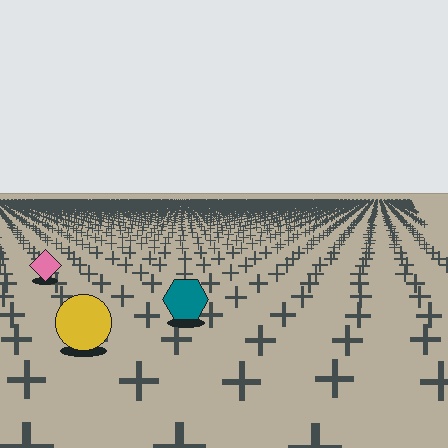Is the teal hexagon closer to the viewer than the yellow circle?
No. The yellow circle is closer — you can tell from the texture gradient: the ground texture is coarser near it.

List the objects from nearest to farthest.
From nearest to farthest: the yellow circle, the teal hexagon, the pink diamond.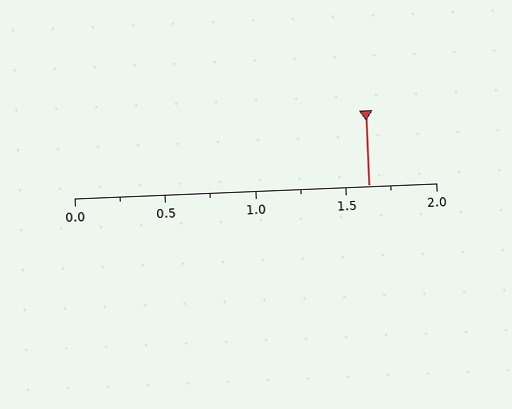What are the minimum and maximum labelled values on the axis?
The axis runs from 0.0 to 2.0.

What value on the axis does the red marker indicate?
The marker indicates approximately 1.62.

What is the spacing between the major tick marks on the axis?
The major ticks are spaced 0.5 apart.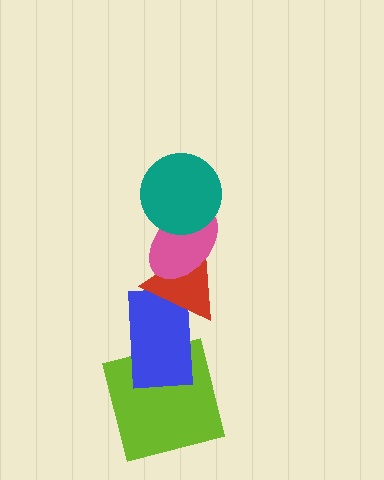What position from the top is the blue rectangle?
The blue rectangle is 4th from the top.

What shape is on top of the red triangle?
The pink ellipse is on top of the red triangle.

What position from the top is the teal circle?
The teal circle is 1st from the top.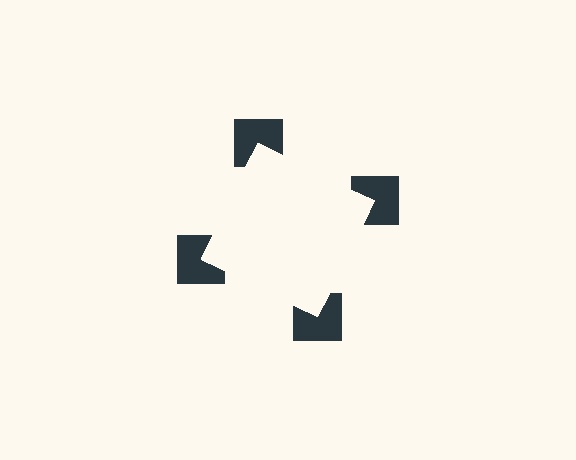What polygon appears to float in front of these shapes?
An illusory square — its edges are inferred from the aligned wedge cuts in the notched squares, not physically drawn.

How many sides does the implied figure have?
4 sides.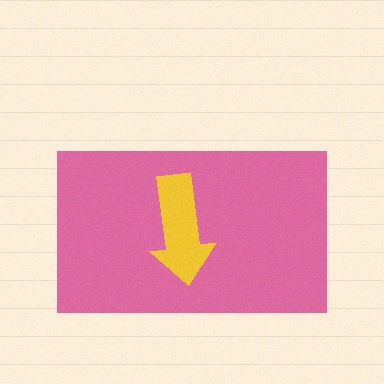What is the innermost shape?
The yellow arrow.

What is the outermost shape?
The pink rectangle.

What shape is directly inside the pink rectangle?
The yellow arrow.